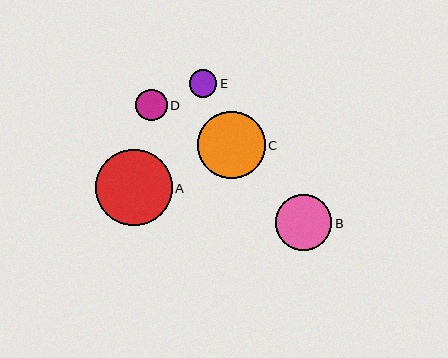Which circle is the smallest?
Circle E is the smallest with a size of approximately 28 pixels.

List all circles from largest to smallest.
From largest to smallest: A, C, B, D, E.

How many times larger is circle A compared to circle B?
Circle A is approximately 1.4 times the size of circle B.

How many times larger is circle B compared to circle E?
Circle B is approximately 2.0 times the size of circle E.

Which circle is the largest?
Circle A is the largest with a size of approximately 76 pixels.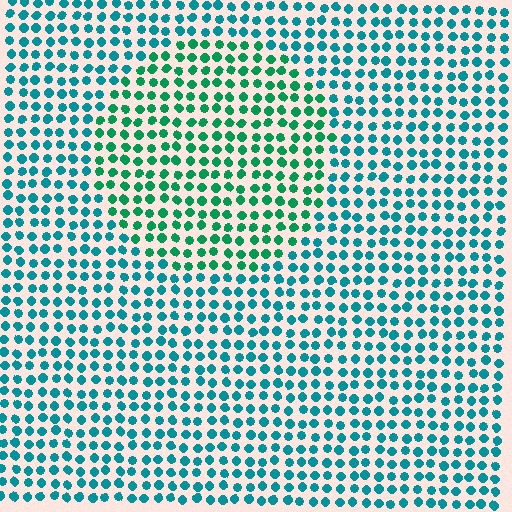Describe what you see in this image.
The image is filled with small teal elements in a uniform arrangement. A circle-shaped region is visible where the elements are tinted to a slightly different hue, forming a subtle color boundary.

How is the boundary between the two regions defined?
The boundary is defined purely by a slight shift in hue (about 32 degrees). Spacing, size, and orientation are identical on both sides.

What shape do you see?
I see a circle.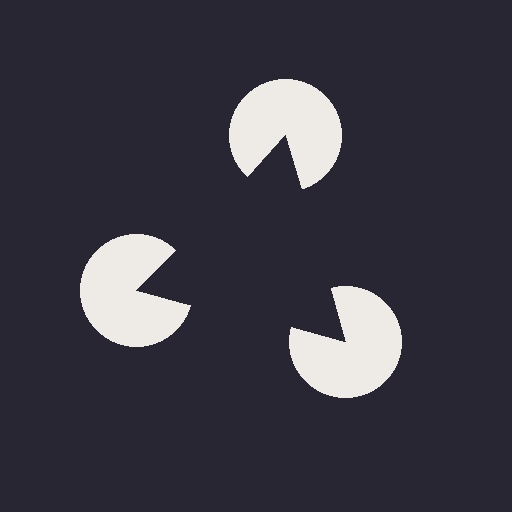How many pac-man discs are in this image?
There are 3 — one at each vertex of the illusory triangle.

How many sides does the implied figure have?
3 sides.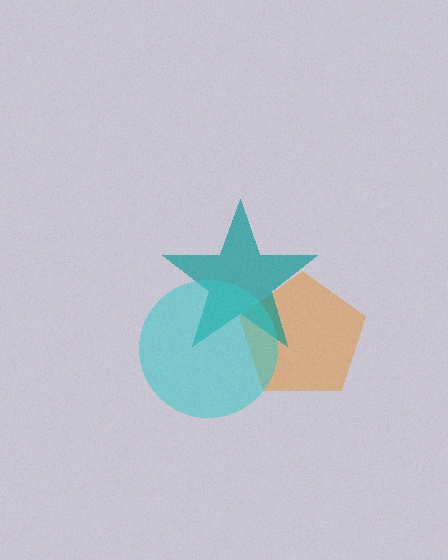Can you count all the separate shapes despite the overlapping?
Yes, there are 3 separate shapes.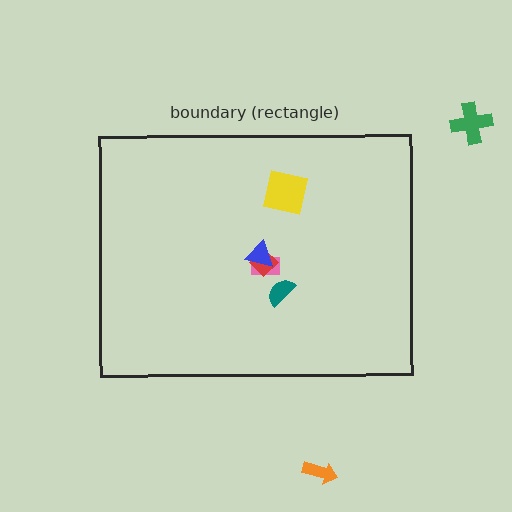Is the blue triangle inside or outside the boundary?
Inside.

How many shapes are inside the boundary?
5 inside, 2 outside.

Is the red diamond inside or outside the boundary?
Inside.